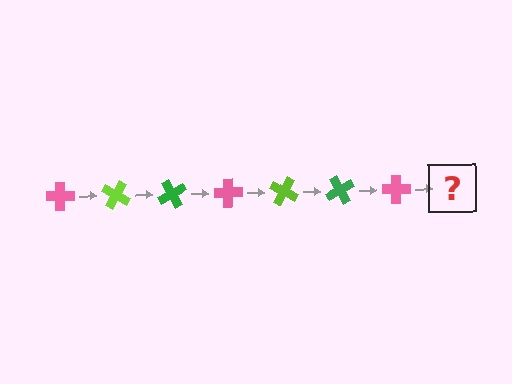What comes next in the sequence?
The next element should be a lime cross, rotated 210 degrees from the start.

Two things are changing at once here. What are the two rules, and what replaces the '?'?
The two rules are that it rotates 30 degrees each step and the color cycles through pink, lime, and green. The '?' should be a lime cross, rotated 210 degrees from the start.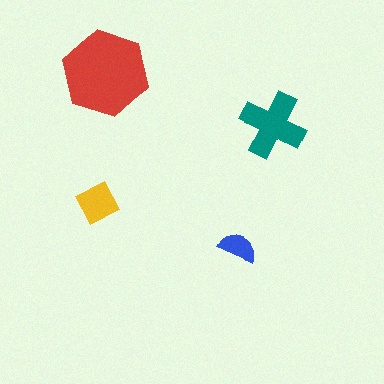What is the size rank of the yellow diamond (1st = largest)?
3rd.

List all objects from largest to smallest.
The red hexagon, the teal cross, the yellow diamond, the blue semicircle.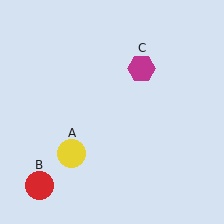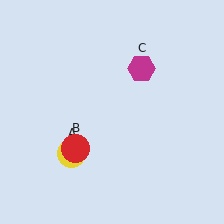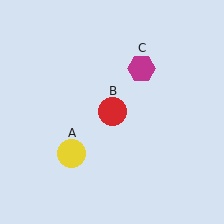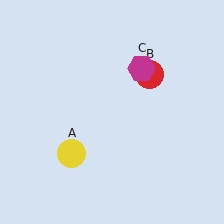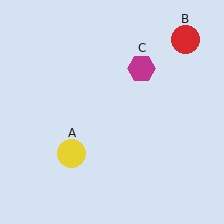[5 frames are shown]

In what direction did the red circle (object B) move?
The red circle (object B) moved up and to the right.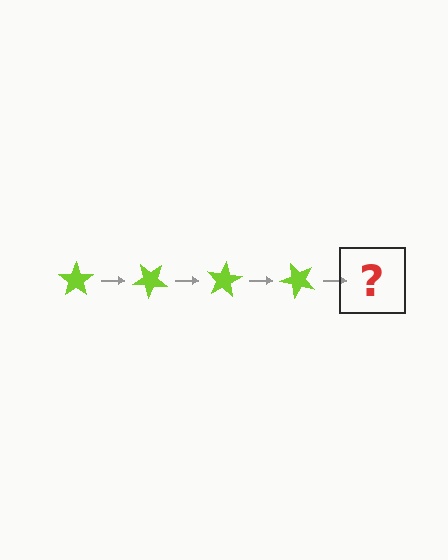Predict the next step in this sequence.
The next step is a lime star rotated 160 degrees.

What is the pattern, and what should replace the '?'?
The pattern is that the star rotates 40 degrees each step. The '?' should be a lime star rotated 160 degrees.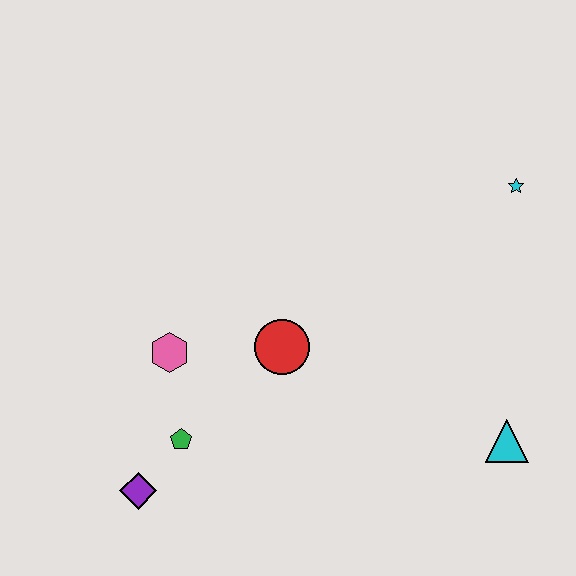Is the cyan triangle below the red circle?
Yes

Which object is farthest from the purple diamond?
The cyan star is farthest from the purple diamond.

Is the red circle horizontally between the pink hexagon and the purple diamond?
No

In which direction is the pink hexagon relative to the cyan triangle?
The pink hexagon is to the left of the cyan triangle.